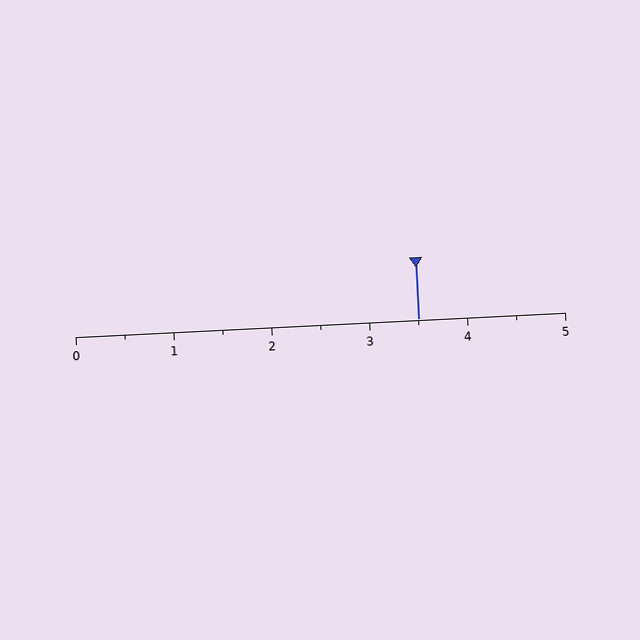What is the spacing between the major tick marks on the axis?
The major ticks are spaced 1 apart.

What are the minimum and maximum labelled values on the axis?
The axis runs from 0 to 5.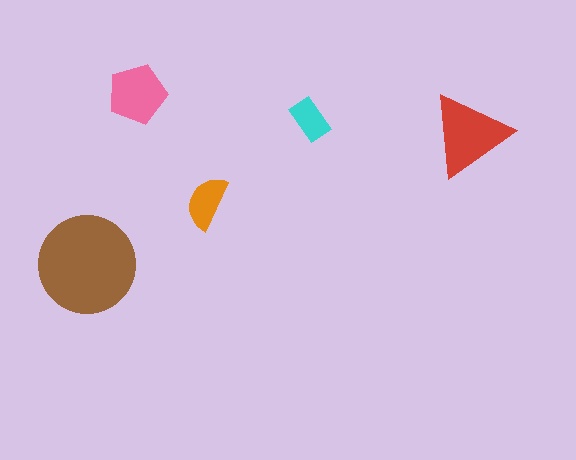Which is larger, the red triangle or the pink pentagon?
The red triangle.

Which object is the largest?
The brown circle.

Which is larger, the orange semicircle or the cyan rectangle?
The orange semicircle.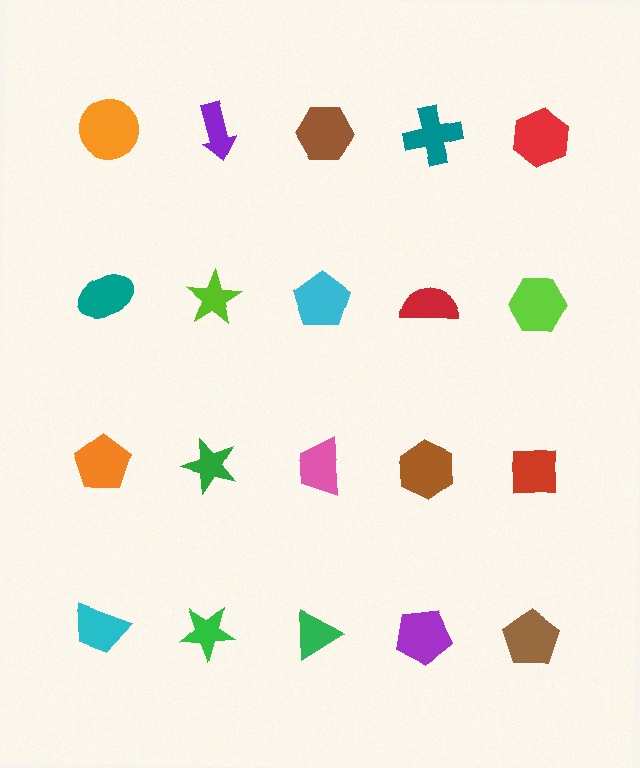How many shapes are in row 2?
5 shapes.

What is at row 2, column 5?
A lime hexagon.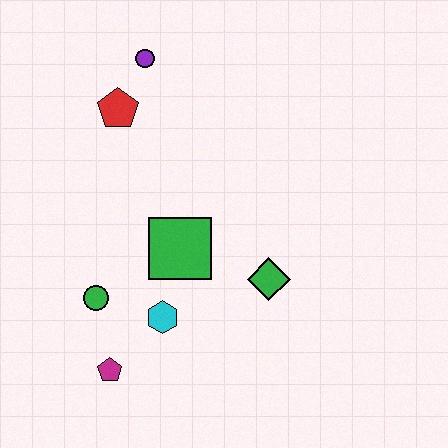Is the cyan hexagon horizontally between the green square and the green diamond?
No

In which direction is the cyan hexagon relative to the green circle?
The cyan hexagon is to the right of the green circle.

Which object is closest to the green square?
The cyan hexagon is closest to the green square.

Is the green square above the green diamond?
Yes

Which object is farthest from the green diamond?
The purple circle is farthest from the green diamond.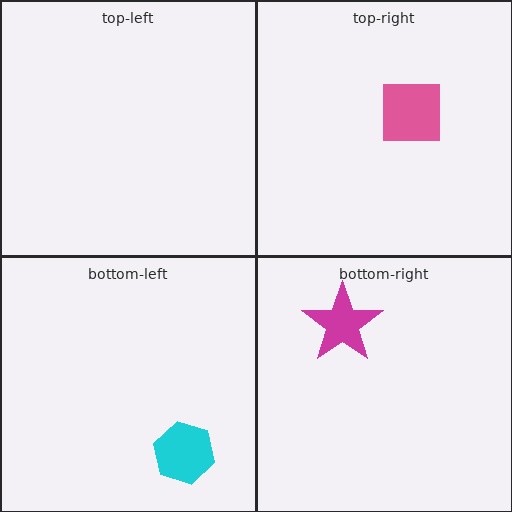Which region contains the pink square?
The top-right region.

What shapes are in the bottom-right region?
The magenta star.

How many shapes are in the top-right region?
1.